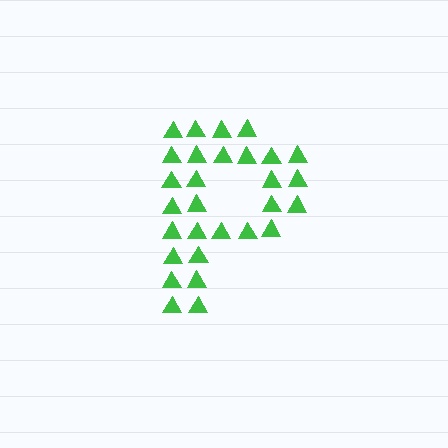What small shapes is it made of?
It is made of small triangles.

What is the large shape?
The large shape is the letter P.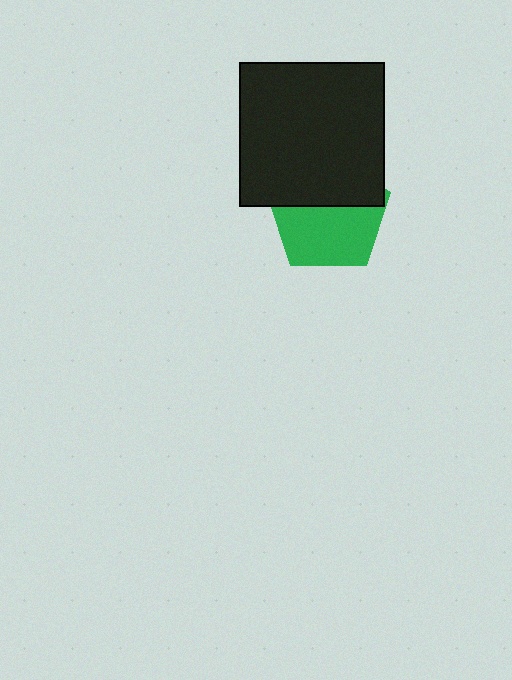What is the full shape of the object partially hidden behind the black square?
The partially hidden object is a green pentagon.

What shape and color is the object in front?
The object in front is a black square.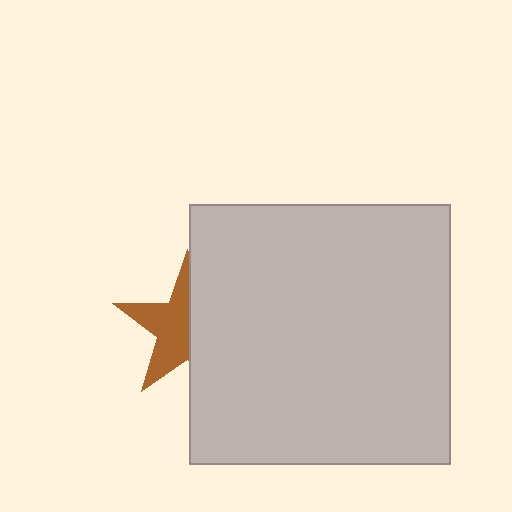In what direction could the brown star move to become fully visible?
The brown star could move left. That would shift it out from behind the light gray square entirely.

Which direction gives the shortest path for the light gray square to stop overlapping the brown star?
Moving right gives the shortest separation.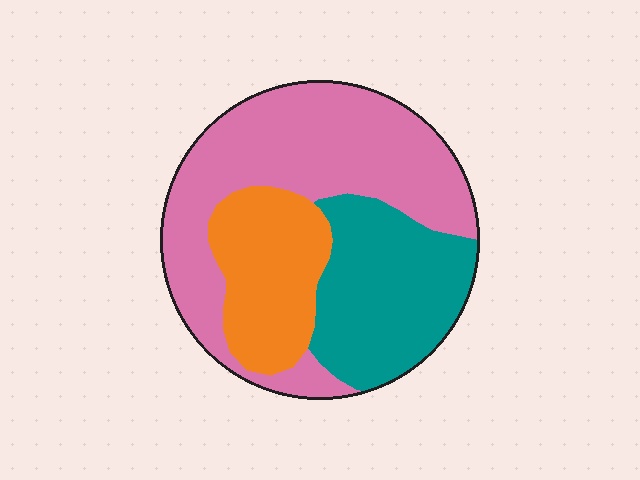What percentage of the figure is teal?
Teal takes up between a sixth and a third of the figure.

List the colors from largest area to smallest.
From largest to smallest: pink, teal, orange.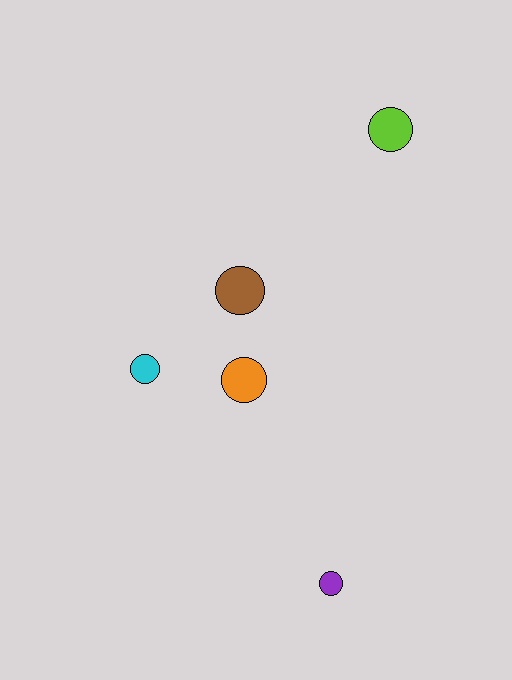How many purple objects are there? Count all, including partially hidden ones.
There is 1 purple object.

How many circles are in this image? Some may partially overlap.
There are 5 circles.